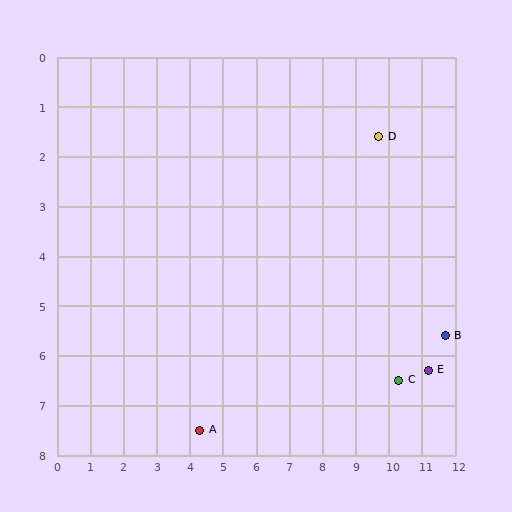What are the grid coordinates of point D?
Point D is at approximately (9.7, 1.6).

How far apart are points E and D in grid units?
Points E and D are about 4.9 grid units apart.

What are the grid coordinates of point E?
Point E is at approximately (11.2, 6.3).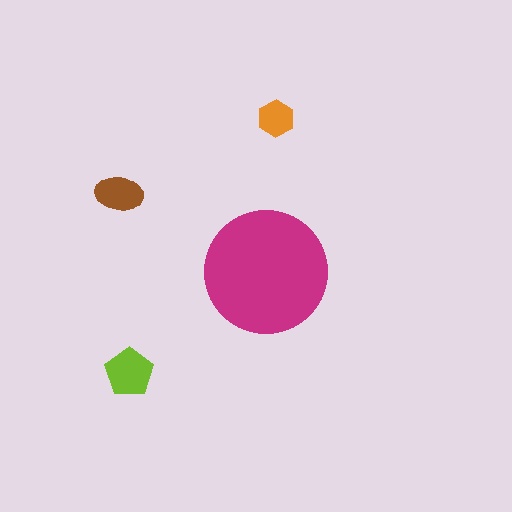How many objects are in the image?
There are 4 objects in the image.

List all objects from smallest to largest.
The orange hexagon, the brown ellipse, the lime pentagon, the magenta circle.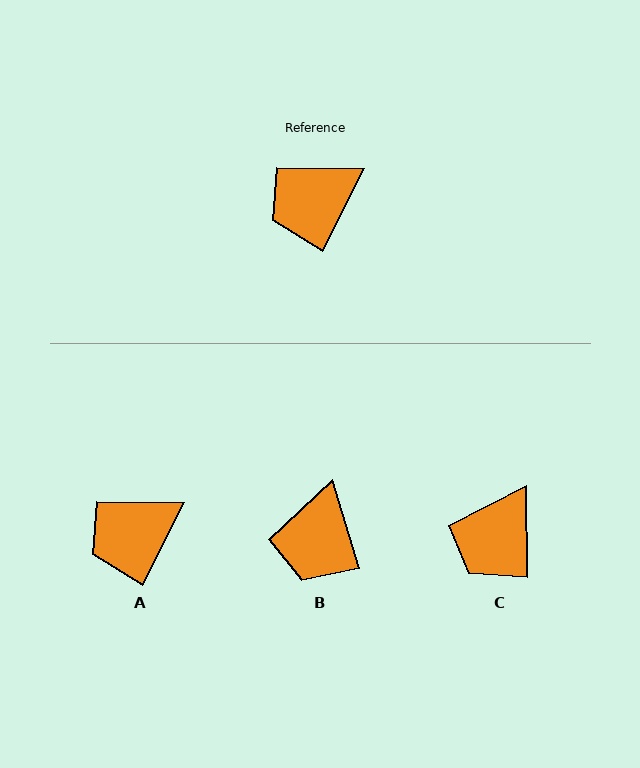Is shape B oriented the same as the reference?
No, it is off by about 44 degrees.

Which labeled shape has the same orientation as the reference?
A.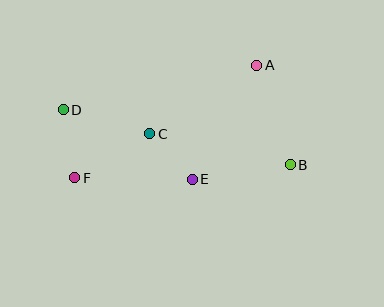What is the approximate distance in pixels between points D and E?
The distance between D and E is approximately 147 pixels.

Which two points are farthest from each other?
Points B and D are farthest from each other.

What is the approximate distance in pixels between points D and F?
The distance between D and F is approximately 69 pixels.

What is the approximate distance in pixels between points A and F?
The distance between A and F is approximately 214 pixels.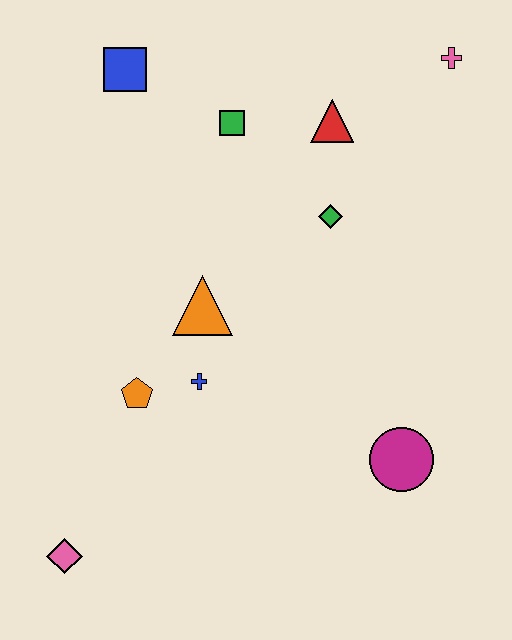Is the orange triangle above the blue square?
No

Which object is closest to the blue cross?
The orange pentagon is closest to the blue cross.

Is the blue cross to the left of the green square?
Yes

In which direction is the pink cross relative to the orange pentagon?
The pink cross is above the orange pentagon.